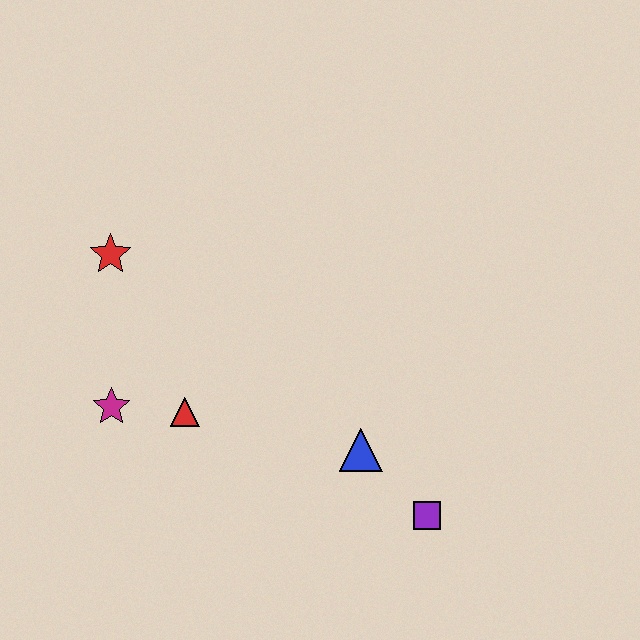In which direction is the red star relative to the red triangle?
The red star is above the red triangle.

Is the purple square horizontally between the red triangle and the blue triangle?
No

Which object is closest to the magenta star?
The red triangle is closest to the magenta star.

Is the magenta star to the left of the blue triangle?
Yes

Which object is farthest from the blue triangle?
The red star is farthest from the blue triangle.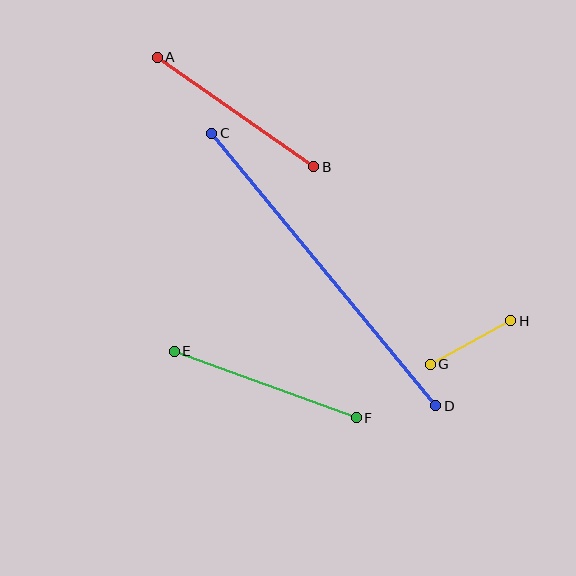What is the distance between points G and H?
The distance is approximately 91 pixels.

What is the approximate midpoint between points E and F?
The midpoint is at approximately (265, 384) pixels.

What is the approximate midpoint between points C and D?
The midpoint is at approximately (324, 270) pixels.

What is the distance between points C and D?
The distance is approximately 352 pixels.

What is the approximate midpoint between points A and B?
The midpoint is at approximately (236, 112) pixels.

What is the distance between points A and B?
The distance is approximately 191 pixels.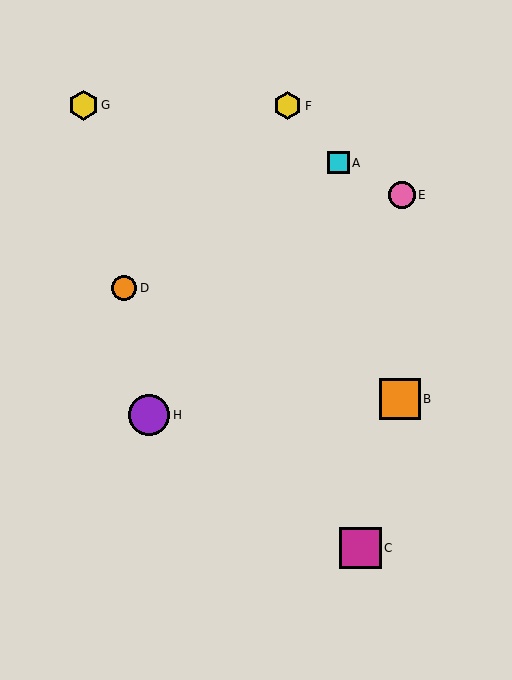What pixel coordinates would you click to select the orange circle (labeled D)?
Click at (124, 288) to select the orange circle D.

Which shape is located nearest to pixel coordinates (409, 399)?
The orange square (labeled B) at (400, 399) is nearest to that location.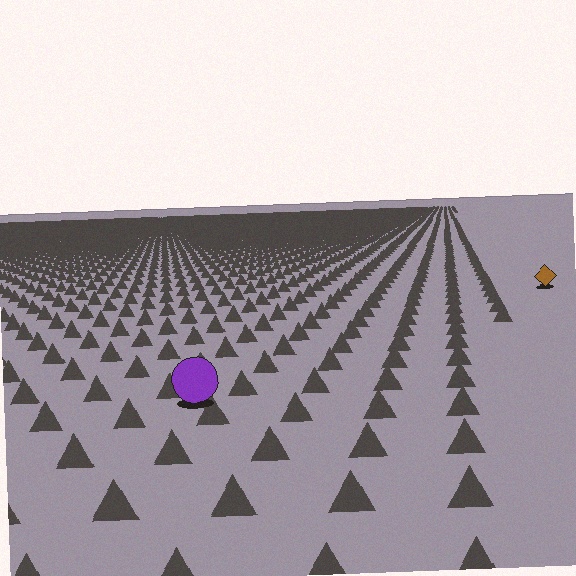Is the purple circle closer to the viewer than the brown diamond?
Yes. The purple circle is closer — you can tell from the texture gradient: the ground texture is coarser near it.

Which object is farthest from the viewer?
The brown diamond is farthest from the viewer. It appears smaller and the ground texture around it is denser.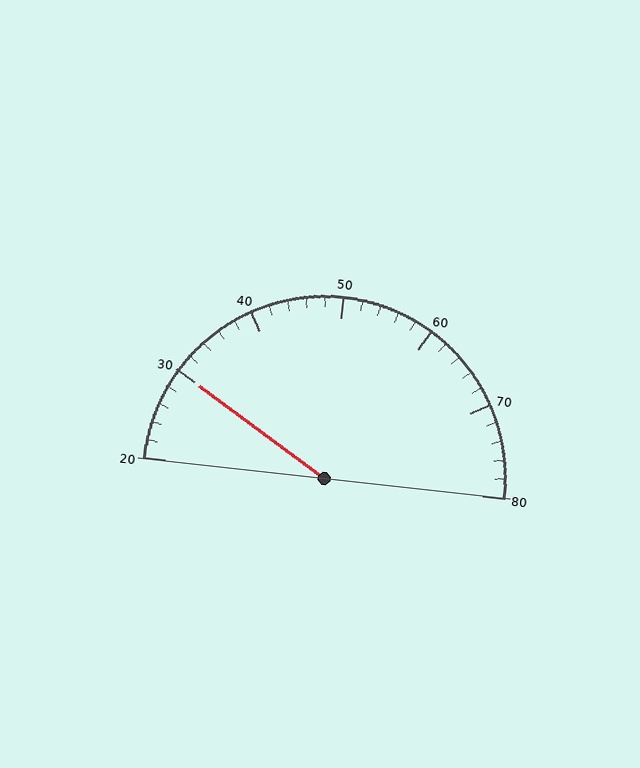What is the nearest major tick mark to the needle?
The nearest major tick mark is 30.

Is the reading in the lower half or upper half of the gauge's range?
The reading is in the lower half of the range (20 to 80).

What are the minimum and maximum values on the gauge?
The gauge ranges from 20 to 80.